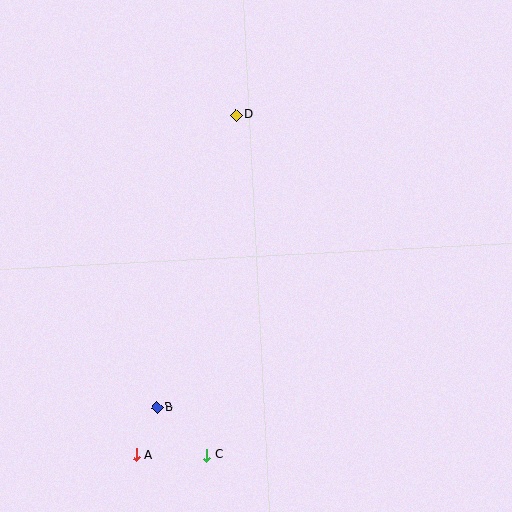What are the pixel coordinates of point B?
Point B is at (157, 408).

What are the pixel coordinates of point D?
Point D is at (236, 115).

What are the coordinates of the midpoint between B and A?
The midpoint between B and A is at (147, 431).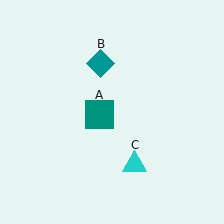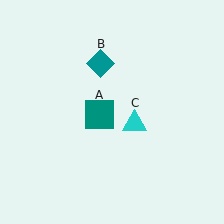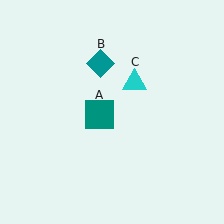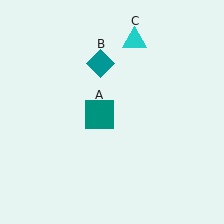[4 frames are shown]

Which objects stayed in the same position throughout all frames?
Teal square (object A) and teal diamond (object B) remained stationary.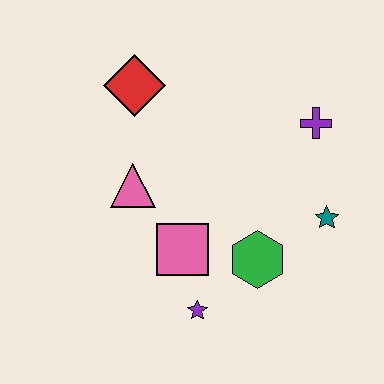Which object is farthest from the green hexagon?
The red diamond is farthest from the green hexagon.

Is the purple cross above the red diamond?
No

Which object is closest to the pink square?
The purple star is closest to the pink square.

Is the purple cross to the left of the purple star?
No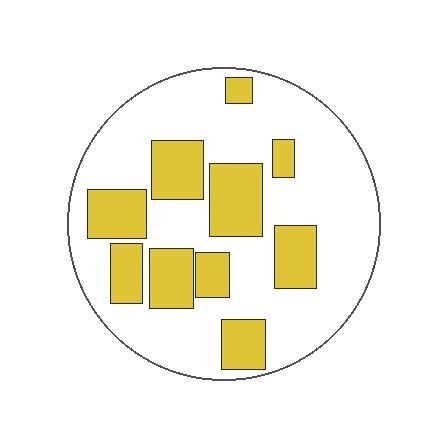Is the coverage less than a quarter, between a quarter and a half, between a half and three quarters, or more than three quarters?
Between a quarter and a half.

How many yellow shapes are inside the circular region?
10.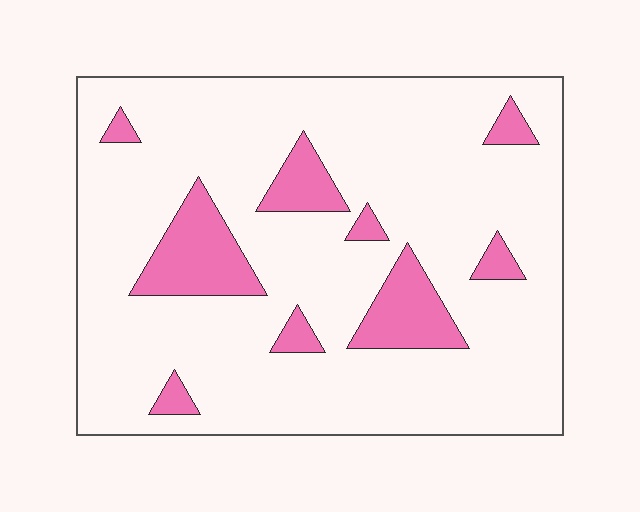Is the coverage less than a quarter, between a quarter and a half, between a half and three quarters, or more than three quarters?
Less than a quarter.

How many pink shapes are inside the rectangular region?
9.